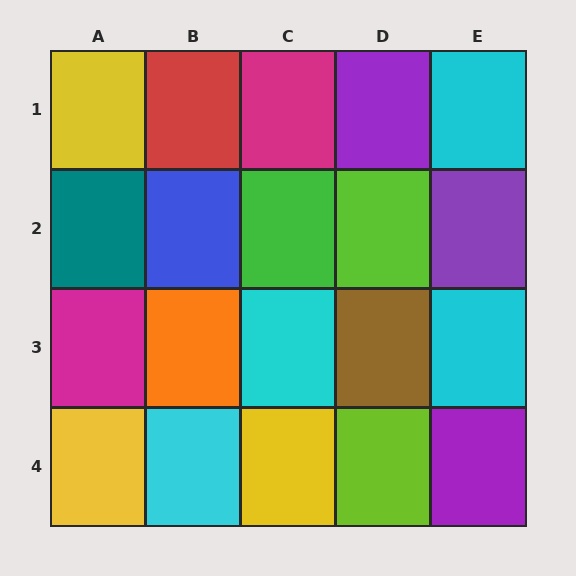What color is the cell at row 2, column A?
Teal.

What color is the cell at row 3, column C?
Cyan.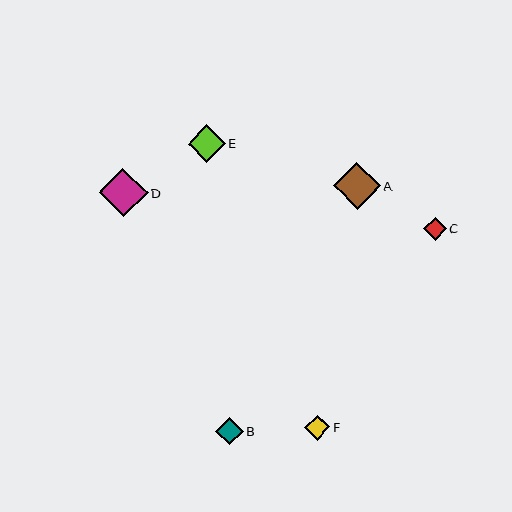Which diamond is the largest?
Diamond D is the largest with a size of approximately 48 pixels.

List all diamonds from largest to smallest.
From largest to smallest: D, A, E, B, F, C.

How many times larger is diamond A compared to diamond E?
Diamond A is approximately 1.3 times the size of diamond E.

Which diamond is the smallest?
Diamond C is the smallest with a size of approximately 23 pixels.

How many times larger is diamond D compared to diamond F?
Diamond D is approximately 1.9 times the size of diamond F.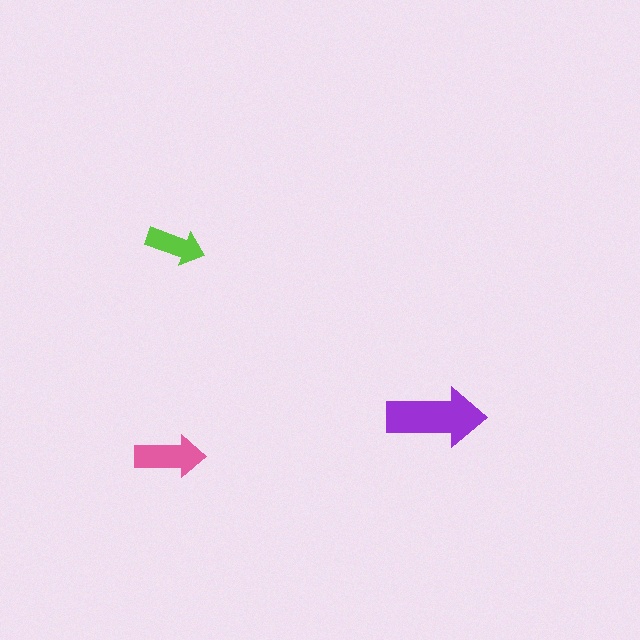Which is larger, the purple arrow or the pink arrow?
The purple one.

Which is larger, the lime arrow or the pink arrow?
The pink one.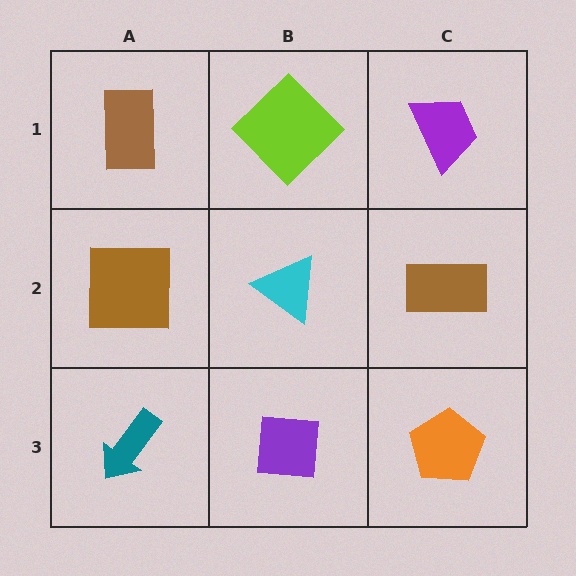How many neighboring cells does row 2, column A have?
3.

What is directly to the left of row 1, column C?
A lime diamond.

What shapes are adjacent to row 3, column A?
A brown square (row 2, column A), a purple square (row 3, column B).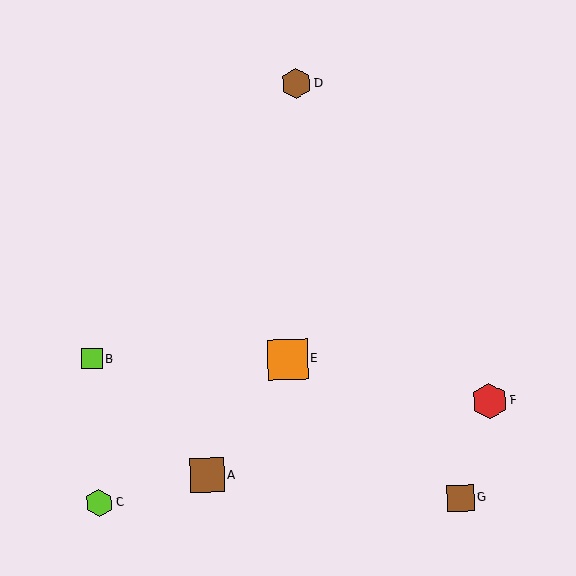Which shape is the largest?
The orange square (labeled E) is the largest.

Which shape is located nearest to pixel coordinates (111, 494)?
The lime hexagon (labeled C) at (99, 503) is nearest to that location.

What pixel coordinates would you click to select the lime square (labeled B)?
Click at (92, 359) to select the lime square B.